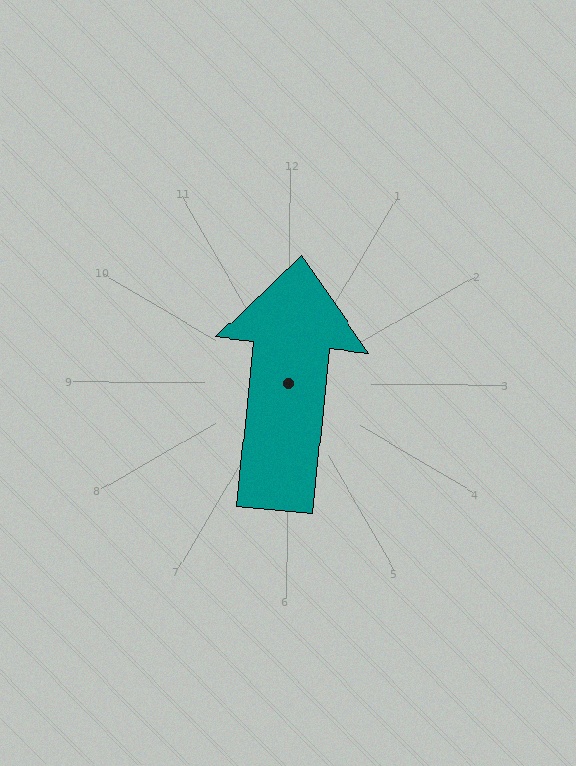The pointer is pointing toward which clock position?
Roughly 12 o'clock.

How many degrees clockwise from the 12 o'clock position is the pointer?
Approximately 5 degrees.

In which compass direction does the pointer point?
North.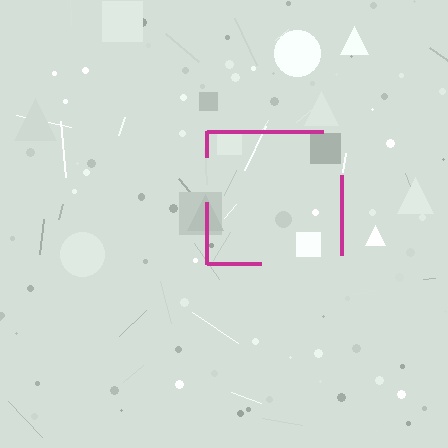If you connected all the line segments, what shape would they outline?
They would outline a square.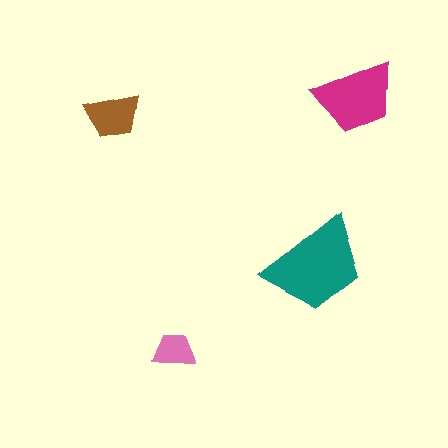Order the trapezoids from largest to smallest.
the teal one, the magenta one, the brown one, the pink one.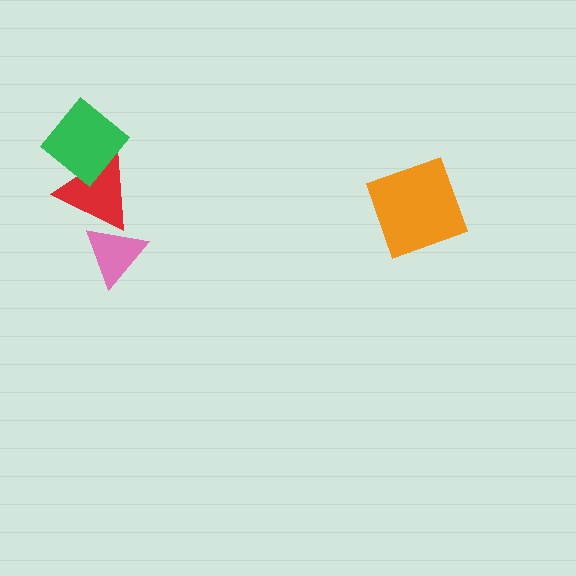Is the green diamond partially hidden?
No, no other shape covers it.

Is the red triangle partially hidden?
Yes, it is partially covered by another shape.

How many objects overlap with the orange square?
0 objects overlap with the orange square.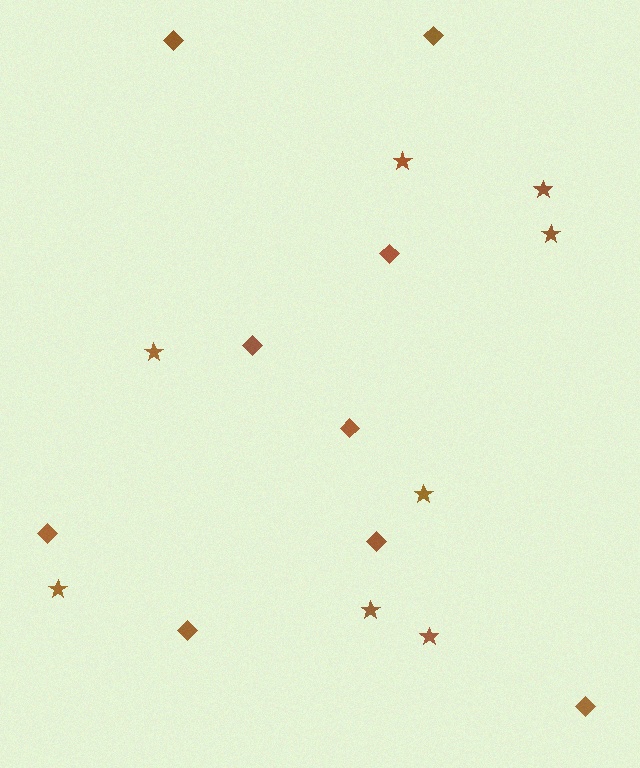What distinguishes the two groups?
There are 2 groups: one group of diamonds (9) and one group of stars (8).